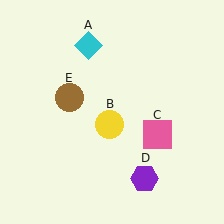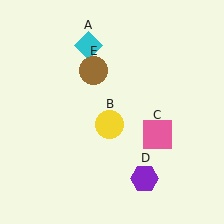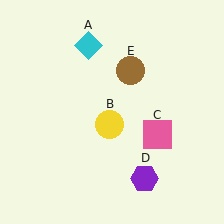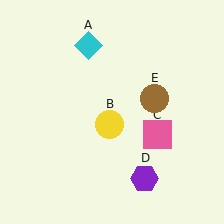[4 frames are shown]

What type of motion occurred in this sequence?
The brown circle (object E) rotated clockwise around the center of the scene.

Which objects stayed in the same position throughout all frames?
Cyan diamond (object A) and yellow circle (object B) and pink square (object C) and purple hexagon (object D) remained stationary.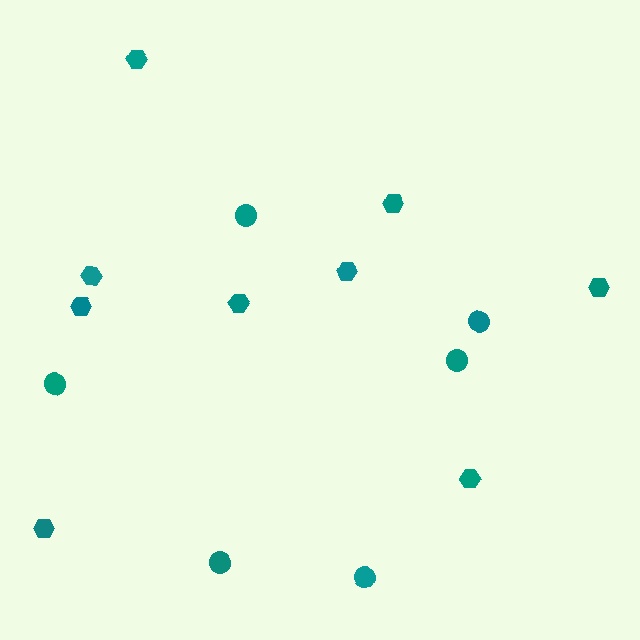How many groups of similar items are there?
There are 2 groups: one group of hexagons (9) and one group of circles (6).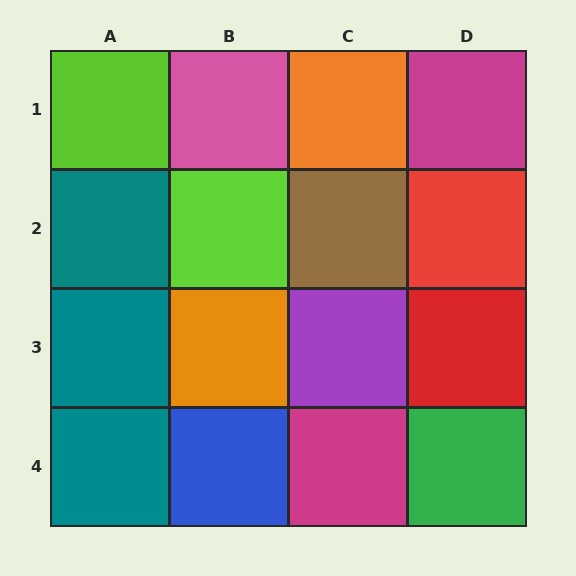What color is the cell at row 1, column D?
Magenta.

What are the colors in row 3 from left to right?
Teal, orange, purple, red.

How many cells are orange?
2 cells are orange.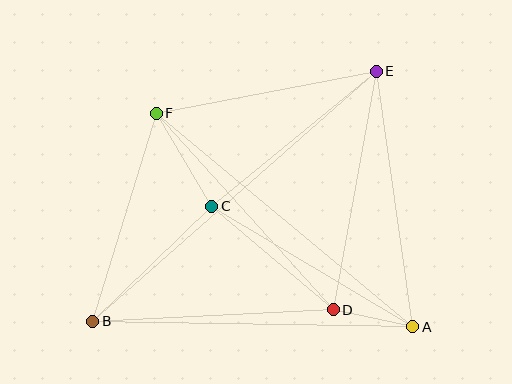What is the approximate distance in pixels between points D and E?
The distance between D and E is approximately 242 pixels.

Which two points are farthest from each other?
Points B and E are farthest from each other.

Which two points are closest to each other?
Points A and D are closest to each other.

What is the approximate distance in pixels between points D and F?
The distance between D and F is approximately 264 pixels.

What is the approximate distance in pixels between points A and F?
The distance between A and F is approximately 333 pixels.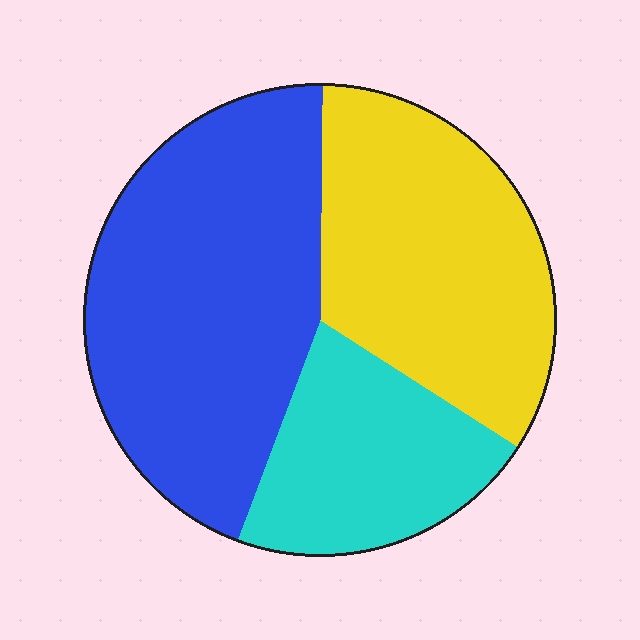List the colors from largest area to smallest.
From largest to smallest: blue, yellow, cyan.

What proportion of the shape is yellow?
Yellow takes up about one third (1/3) of the shape.